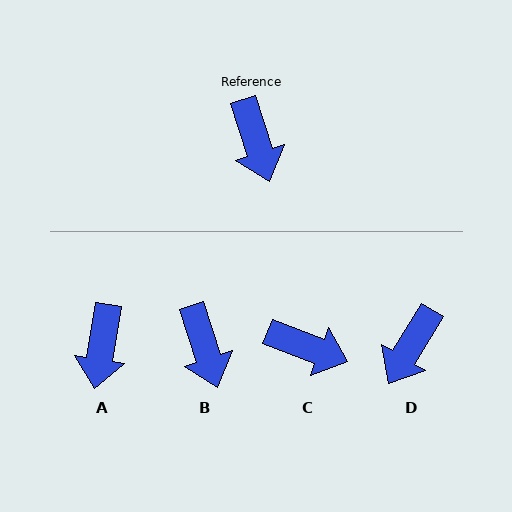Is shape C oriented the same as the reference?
No, it is off by about 51 degrees.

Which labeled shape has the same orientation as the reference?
B.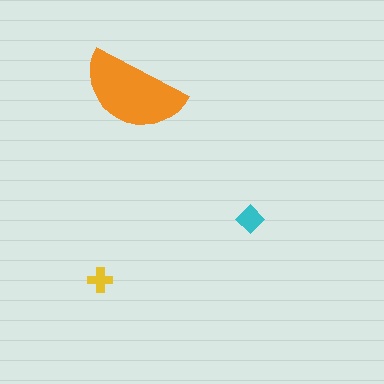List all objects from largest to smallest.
The orange semicircle, the cyan diamond, the yellow cross.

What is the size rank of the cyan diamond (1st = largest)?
2nd.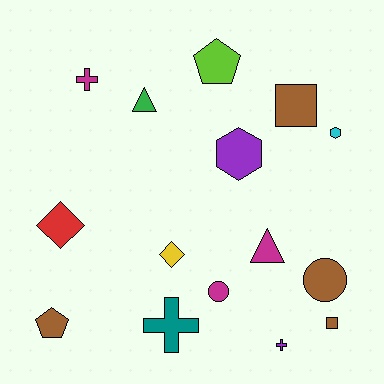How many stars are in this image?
There are no stars.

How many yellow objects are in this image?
There is 1 yellow object.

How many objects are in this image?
There are 15 objects.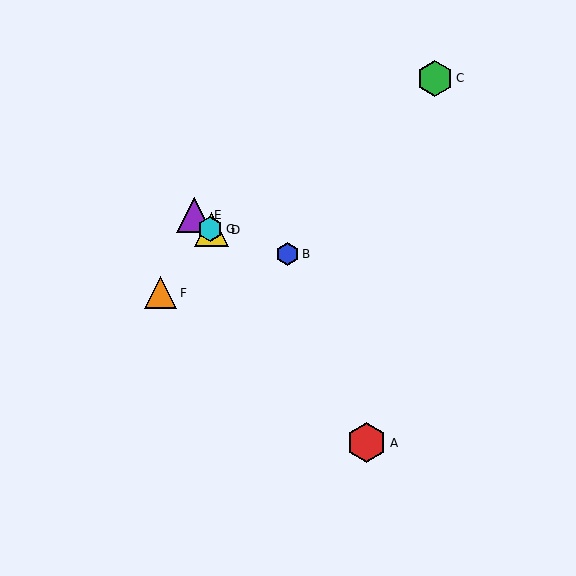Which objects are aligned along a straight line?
Objects D, E, G are aligned along a straight line.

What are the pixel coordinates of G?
Object G is at (210, 229).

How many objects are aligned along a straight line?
3 objects (D, E, G) are aligned along a straight line.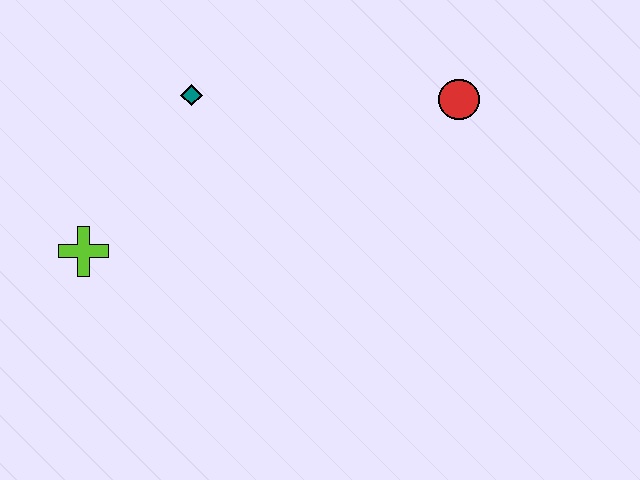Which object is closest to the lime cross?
The teal diamond is closest to the lime cross.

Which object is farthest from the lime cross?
The red circle is farthest from the lime cross.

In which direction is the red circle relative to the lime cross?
The red circle is to the right of the lime cross.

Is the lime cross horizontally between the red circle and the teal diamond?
No